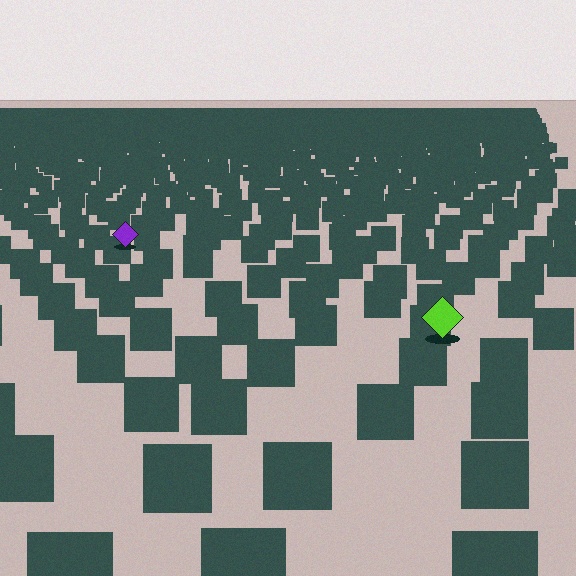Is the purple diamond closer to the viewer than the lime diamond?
No. The lime diamond is closer — you can tell from the texture gradient: the ground texture is coarser near it.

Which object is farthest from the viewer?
The purple diamond is farthest from the viewer. It appears smaller and the ground texture around it is denser.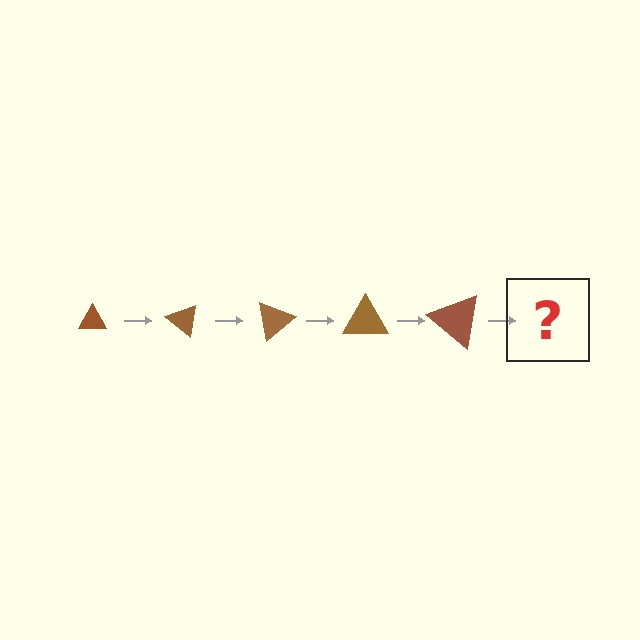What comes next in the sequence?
The next element should be a triangle, larger than the previous one and rotated 200 degrees from the start.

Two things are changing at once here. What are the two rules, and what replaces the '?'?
The two rules are that the triangle grows larger each step and it rotates 40 degrees each step. The '?' should be a triangle, larger than the previous one and rotated 200 degrees from the start.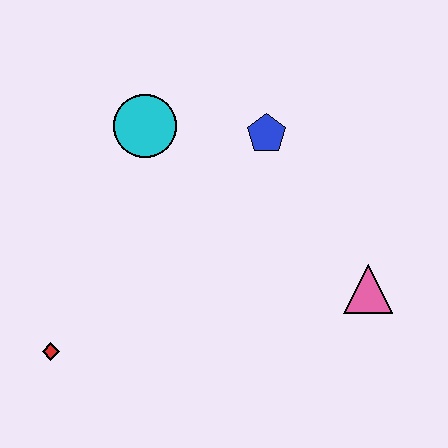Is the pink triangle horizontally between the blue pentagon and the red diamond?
No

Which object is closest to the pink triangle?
The blue pentagon is closest to the pink triangle.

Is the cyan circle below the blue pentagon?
No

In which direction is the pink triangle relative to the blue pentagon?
The pink triangle is below the blue pentagon.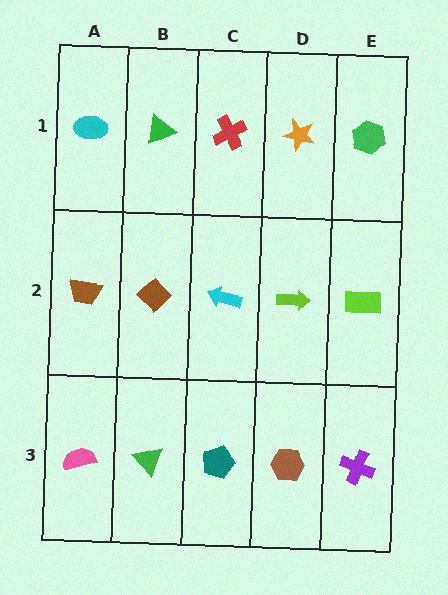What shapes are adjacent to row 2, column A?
A cyan ellipse (row 1, column A), a pink semicircle (row 3, column A), a brown diamond (row 2, column B).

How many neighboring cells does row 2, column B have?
4.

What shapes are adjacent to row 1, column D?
A lime arrow (row 2, column D), a red cross (row 1, column C), a green hexagon (row 1, column E).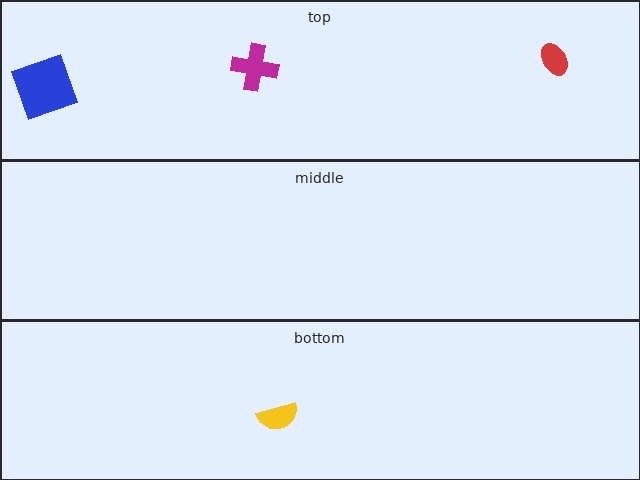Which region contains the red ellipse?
The top region.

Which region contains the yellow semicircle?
The bottom region.